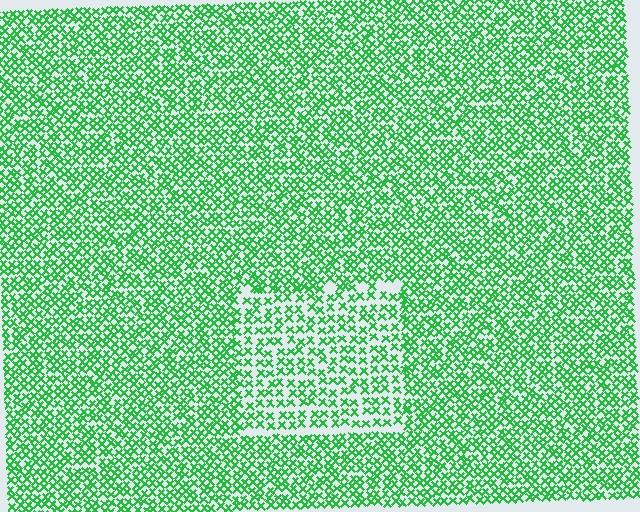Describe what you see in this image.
The image contains small green elements arranged at two different densities. A rectangle-shaped region is visible where the elements are less densely packed than the surrounding area.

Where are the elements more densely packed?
The elements are more densely packed outside the rectangle boundary.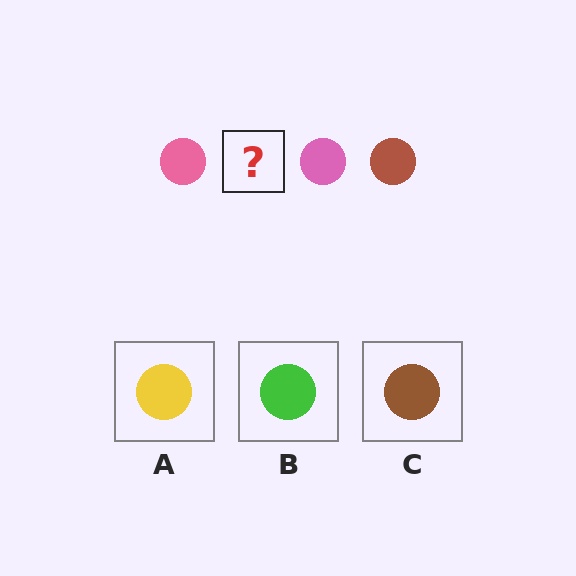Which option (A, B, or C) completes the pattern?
C.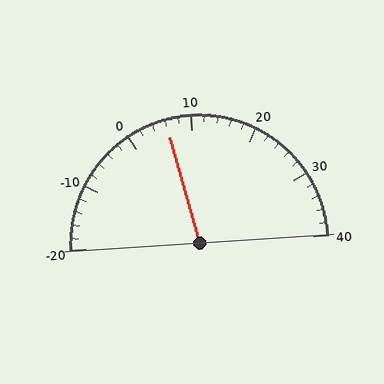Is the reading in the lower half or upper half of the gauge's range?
The reading is in the lower half of the range (-20 to 40).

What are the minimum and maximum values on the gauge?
The gauge ranges from -20 to 40.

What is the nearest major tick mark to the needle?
The nearest major tick mark is 10.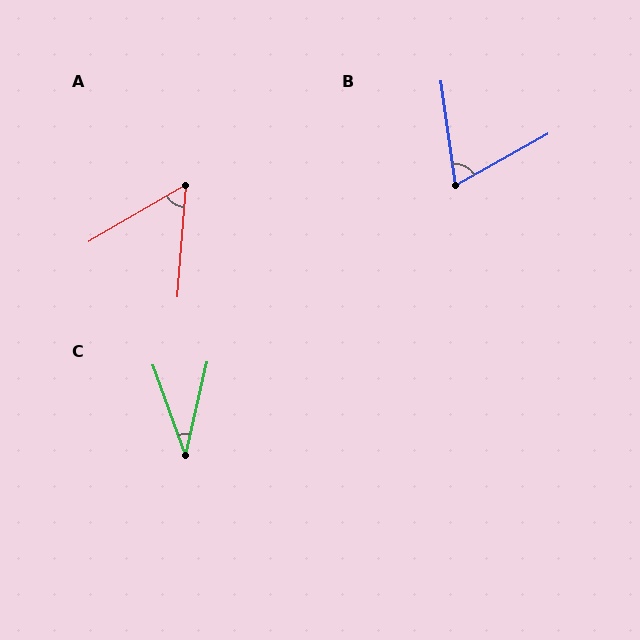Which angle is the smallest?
C, at approximately 33 degrees.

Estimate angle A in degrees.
Approximately 55 degrees.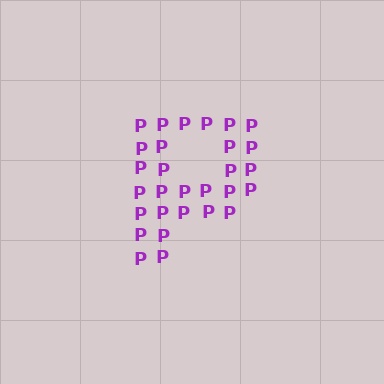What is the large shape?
The large shape is the letter P.